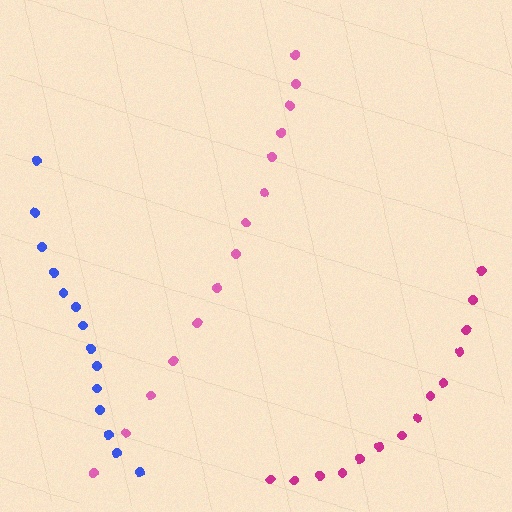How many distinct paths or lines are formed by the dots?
There are 3 distinct paths.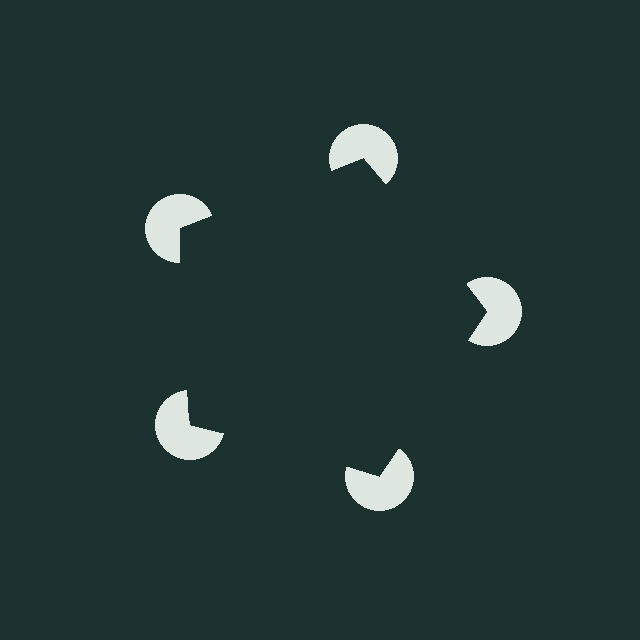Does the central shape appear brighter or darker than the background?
It typically appears slightly darker than the background, even though no actual brightness change is drawn.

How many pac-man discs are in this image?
There are 5 — one at each vertex of the illusory pentagon.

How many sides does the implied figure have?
5 sides.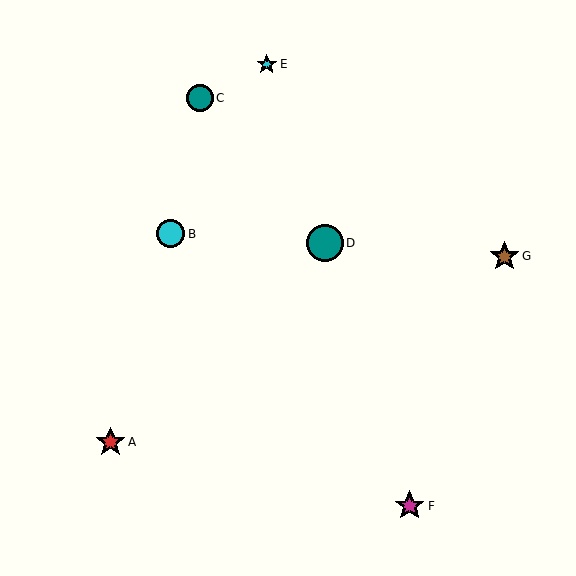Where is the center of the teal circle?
The center of the teal circle is at (325, 243).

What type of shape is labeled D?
Shape D is a teal circle.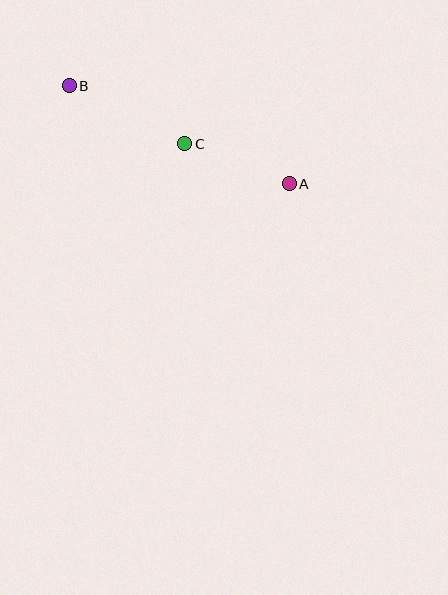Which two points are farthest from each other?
Points A and B are farthest from each other.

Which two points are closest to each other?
Points A and C are closest to each other.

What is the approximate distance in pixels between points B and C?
The distance between B and C is approximately 129 pixels.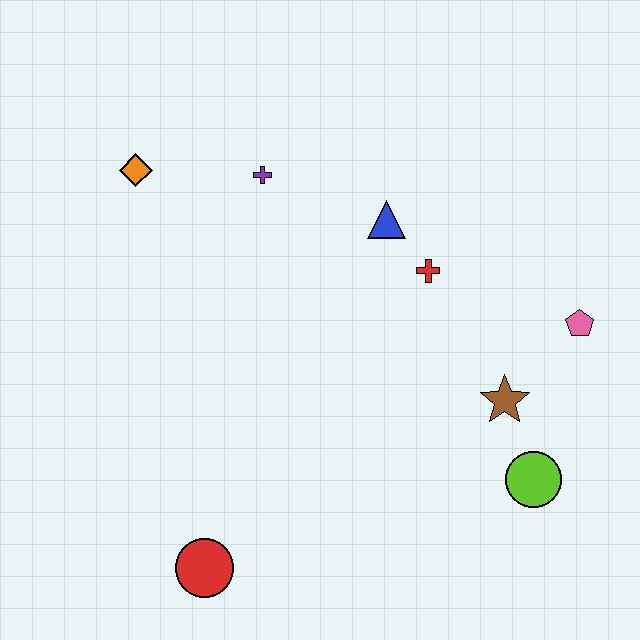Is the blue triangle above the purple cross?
No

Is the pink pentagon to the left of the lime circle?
No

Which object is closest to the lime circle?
The brown star is closest to the lime circle.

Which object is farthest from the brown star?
The orange diamond is farthest from the brown star.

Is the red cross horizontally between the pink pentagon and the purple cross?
Yes